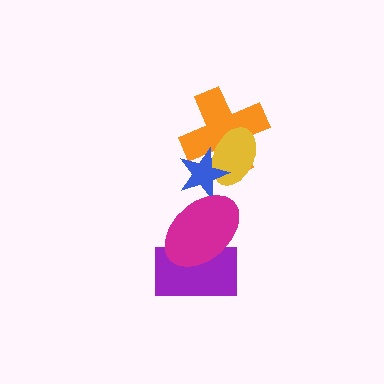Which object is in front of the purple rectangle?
The magenta ellipse is in front of the purple rectangle.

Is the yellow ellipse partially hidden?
Yes, it is partially covered by another shape.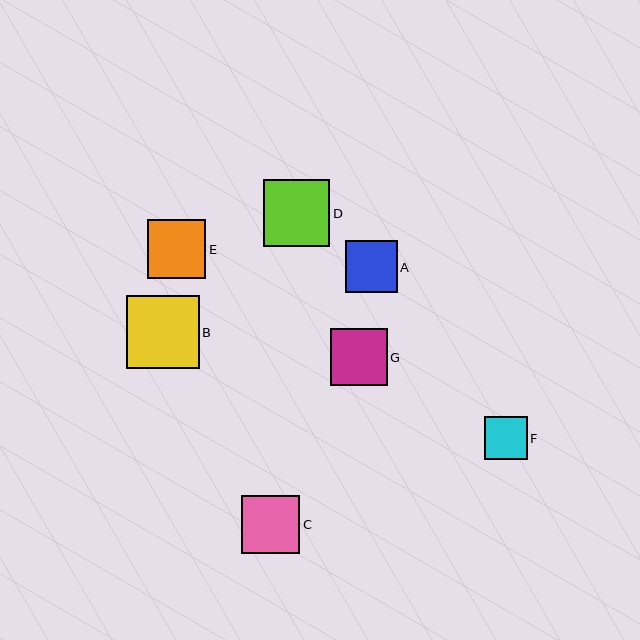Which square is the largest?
Square B is the largest with a size of approximately 73 pixels.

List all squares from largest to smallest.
From largest to smallest: B, D, E, C, G, A, F.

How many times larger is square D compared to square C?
Square D is approximately 1.1 times the size of square C.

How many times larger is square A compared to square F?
Square A is approximately 1.2 times the size of square F.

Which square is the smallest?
Square F is the smallest with a size of approximately 43 pixels.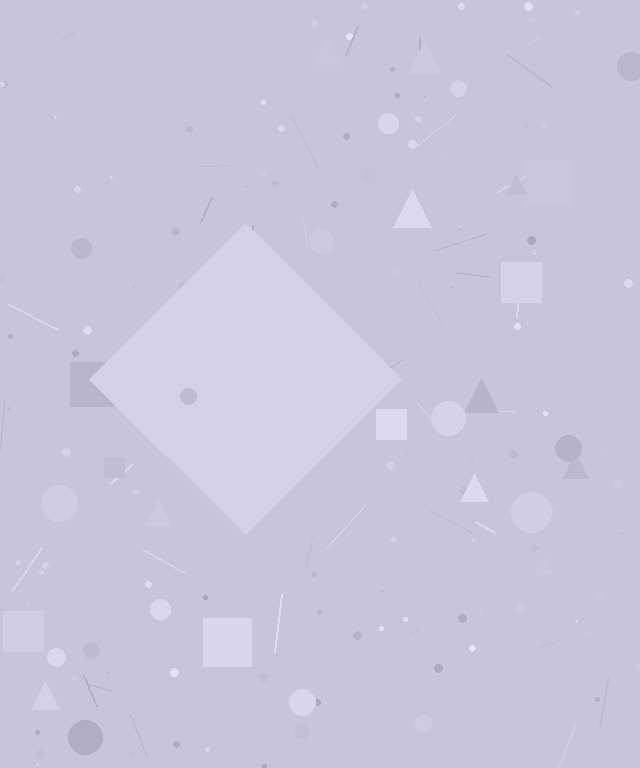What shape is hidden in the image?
A diamond is hidden in the image.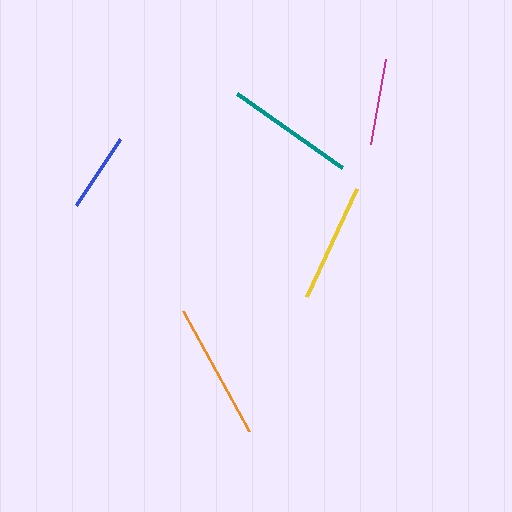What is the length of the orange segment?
The orange segment is approximately 138 pixels long.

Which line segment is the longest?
The orange line is the longest at approximately 138 pixels.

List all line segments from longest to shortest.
From longest to shortest: orange, teal, yellow, magenta, blue.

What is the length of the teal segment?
The teal segment is approximately 129 pixels long.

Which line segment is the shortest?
The blue line is the shortest at approximately 79 pixels.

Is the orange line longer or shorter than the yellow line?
The orange line is longer than the yellow line.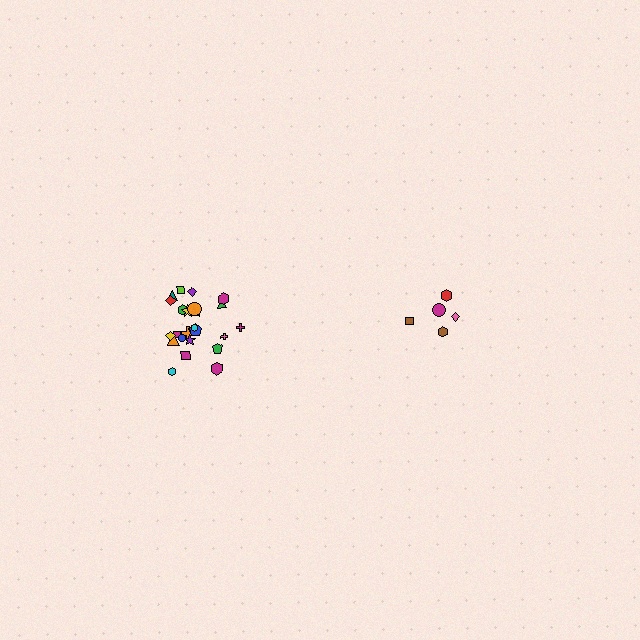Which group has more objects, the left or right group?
The left group.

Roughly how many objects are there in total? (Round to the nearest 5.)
Roughly 30 objects in total.